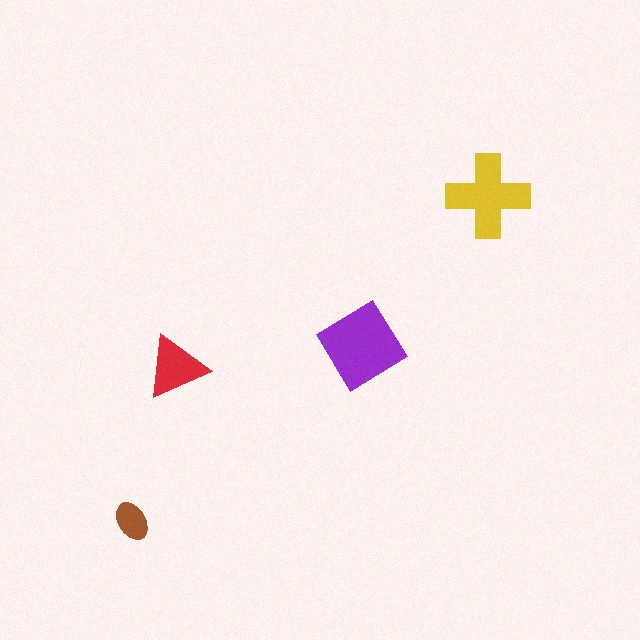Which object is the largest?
The purple diamond.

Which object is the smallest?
The brown ellipse.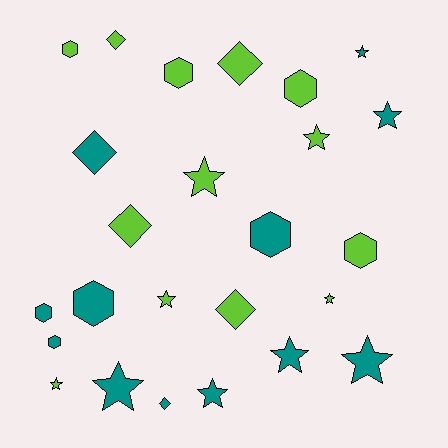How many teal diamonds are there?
There are 2 teal diamonds.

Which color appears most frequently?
Lime, with 13 objects.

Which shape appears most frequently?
Star, with 11 objects.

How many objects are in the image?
There are 25 objects.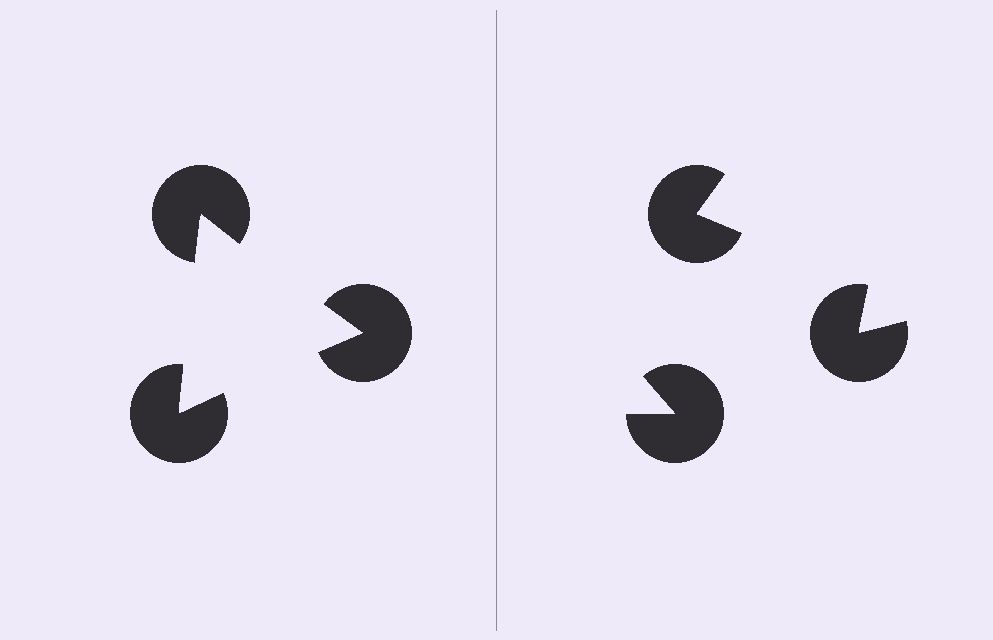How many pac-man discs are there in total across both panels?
6 — 3 on each side.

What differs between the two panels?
The pac-man discs are positioned identically on both sides; only the wedge orientations differ. On the left they align to a triangle; on the right they are misaligned.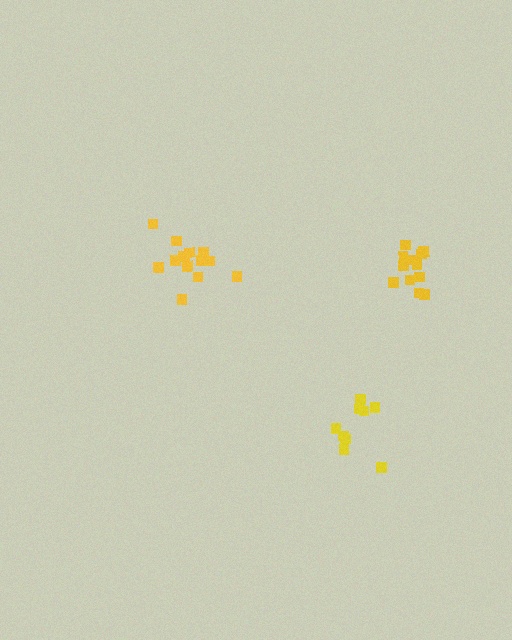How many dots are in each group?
Group 1: 12 dots, Group 2: 13 dots, Group 3: 9 dots (34 total).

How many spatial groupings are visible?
There are 3 spatial groupings.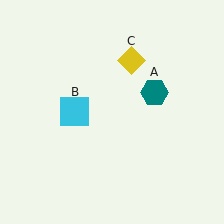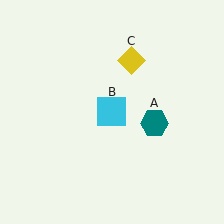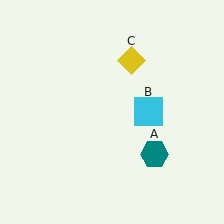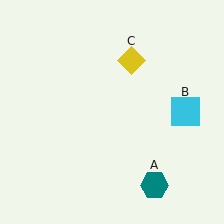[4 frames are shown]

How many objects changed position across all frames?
2 objects changed position: teal hexagon (object A), cyan square (object B).